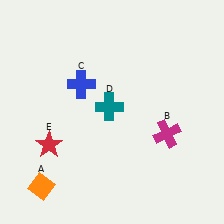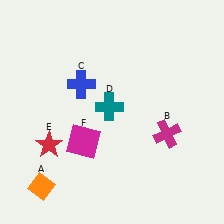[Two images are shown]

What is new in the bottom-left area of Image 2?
A magenta square (F) was added in the bottom-left area of Image 2.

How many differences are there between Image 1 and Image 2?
There is 1 difference between the two images.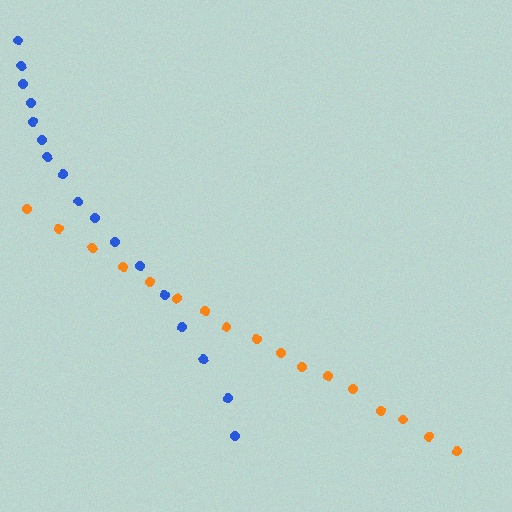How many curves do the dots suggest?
There are 2 distinct paths.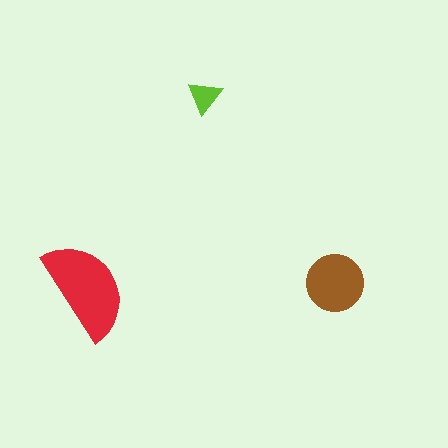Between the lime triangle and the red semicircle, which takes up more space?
The red semicircle.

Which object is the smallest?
The lime triangle.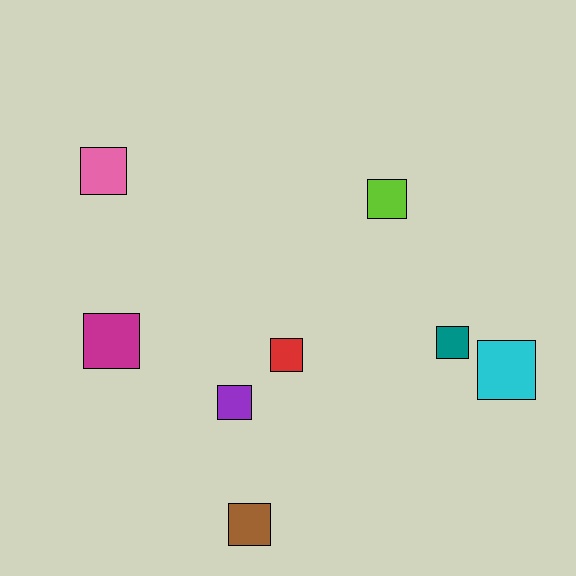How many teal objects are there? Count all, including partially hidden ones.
There is 1 teal object.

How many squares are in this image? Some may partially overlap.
There are 8 squares.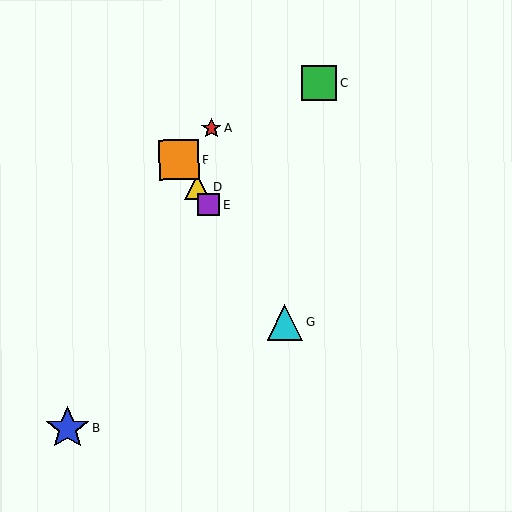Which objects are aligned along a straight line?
Objects D, E, F, G are aligned along a straight line.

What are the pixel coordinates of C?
Object C is at (319, 83).